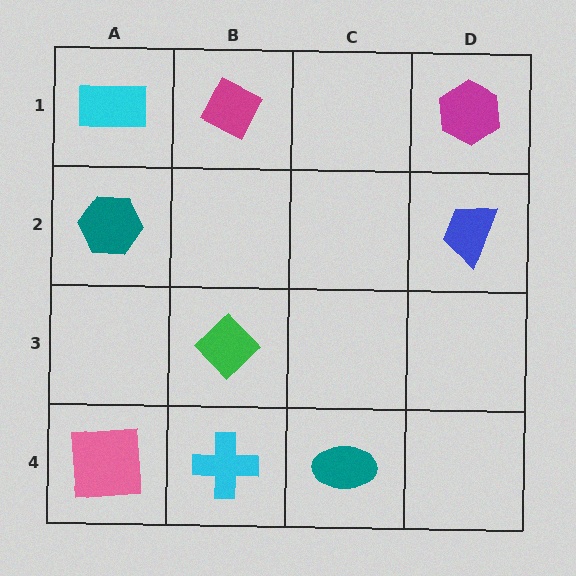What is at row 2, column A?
A teal hexagon.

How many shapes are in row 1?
3 shapes.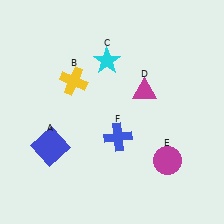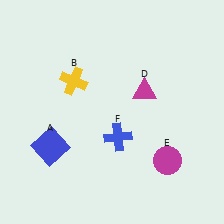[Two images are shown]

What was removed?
The cyan star (C) was removed in Image 2.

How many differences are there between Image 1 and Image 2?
There is 1 difference between the two images.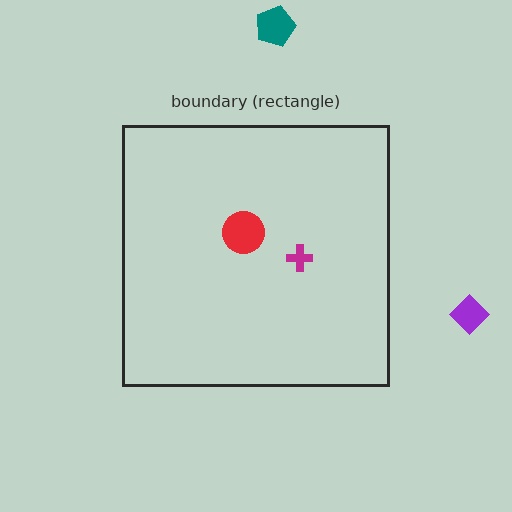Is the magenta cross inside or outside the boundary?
Inside.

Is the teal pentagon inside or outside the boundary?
Outside.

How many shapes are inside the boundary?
2 inside, 2 outside.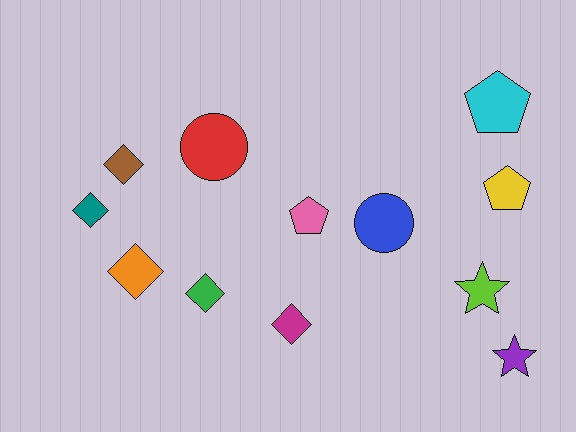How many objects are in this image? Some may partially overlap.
There are 12 objects.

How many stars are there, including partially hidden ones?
There are 2 stars.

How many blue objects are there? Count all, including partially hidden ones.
There is 1 blue object.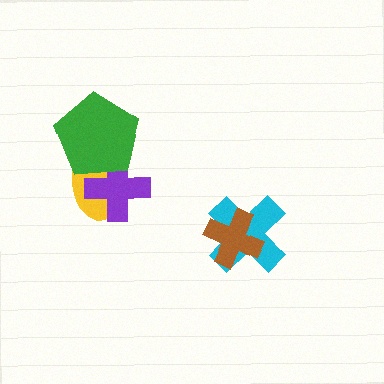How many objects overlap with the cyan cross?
1 object overlaps with the cyan cross.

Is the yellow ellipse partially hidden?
Yes, it is partially covered by another shape.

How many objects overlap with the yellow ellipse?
2 objects overlap with the yellow ellipse.